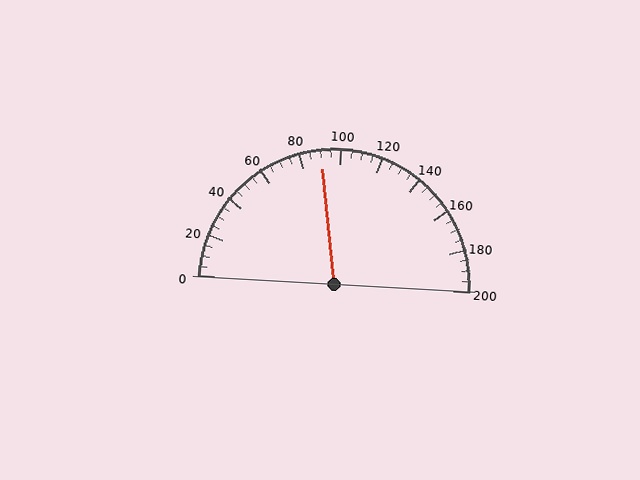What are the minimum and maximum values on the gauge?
The gauge ranges from 0 to 200.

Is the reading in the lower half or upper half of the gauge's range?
The reading is in the lower half of the range (0 to 200).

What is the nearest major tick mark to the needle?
The nearest major tick mark is 80.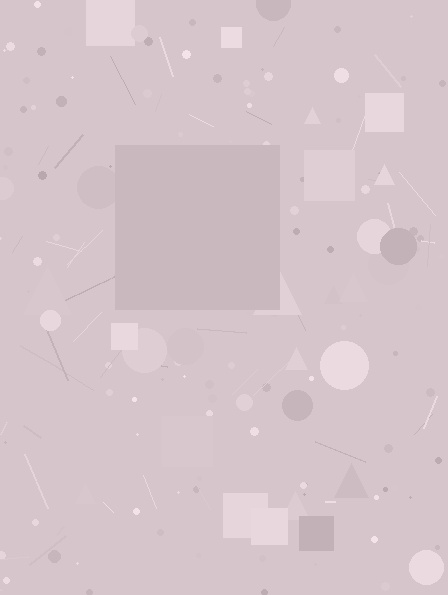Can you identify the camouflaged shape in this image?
The camouflaged shape is a square.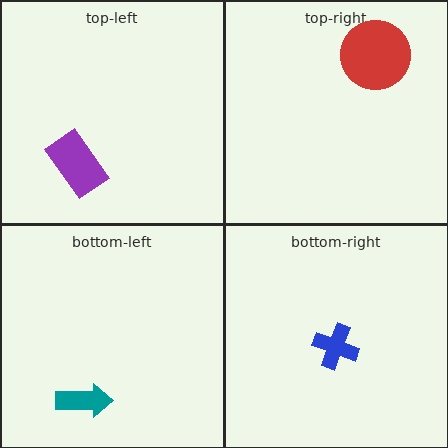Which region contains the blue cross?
The bottom-right region.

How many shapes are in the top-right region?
1.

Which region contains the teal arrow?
The bottom-left region.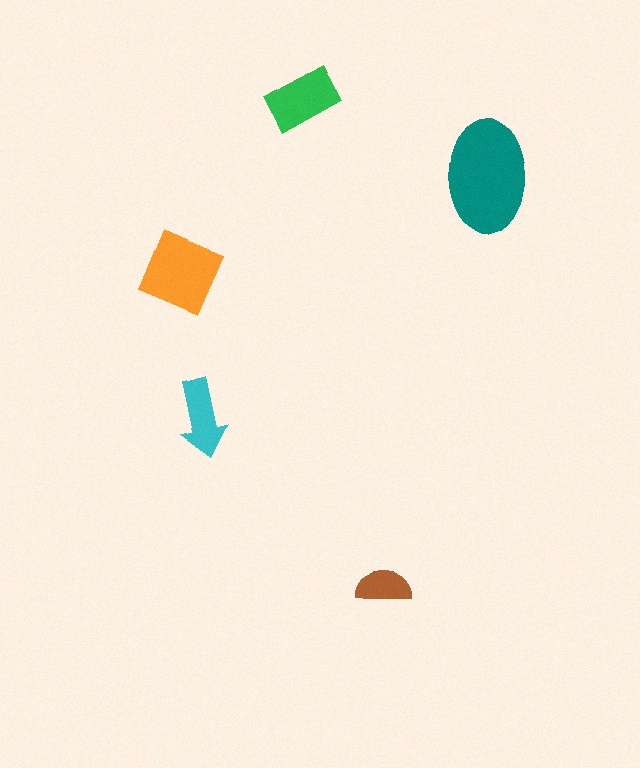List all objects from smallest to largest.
The brown semicircle, the cyan arrow, the green rectangle, the orange square, the teal ellipse.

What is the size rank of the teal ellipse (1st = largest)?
1st.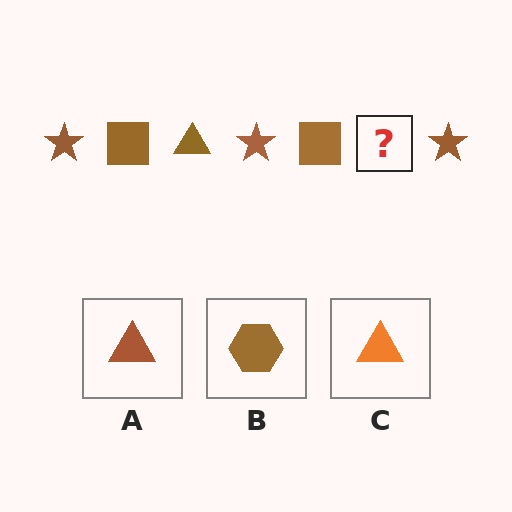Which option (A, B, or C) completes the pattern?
A.